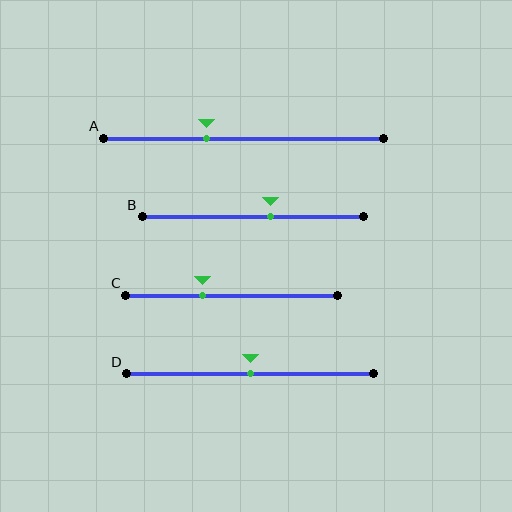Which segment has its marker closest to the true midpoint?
Segment D has its marker closest to the true midpoint.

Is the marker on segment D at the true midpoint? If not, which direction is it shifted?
Yes, the marker on segment D is at the true midpoint.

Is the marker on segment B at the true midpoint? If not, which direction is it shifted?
No, the marker on segment B is shifted to the right by about 8% of the segment length.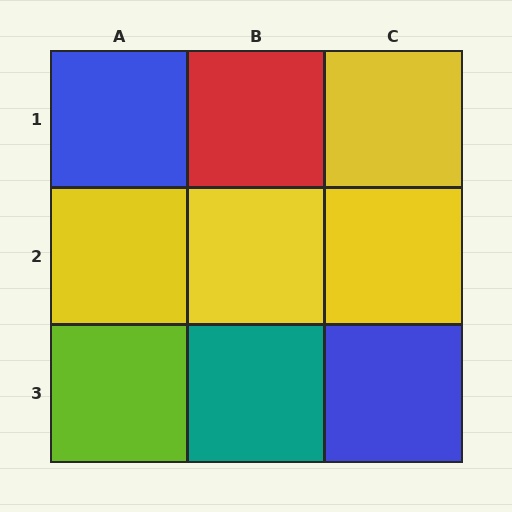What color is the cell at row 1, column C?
Yellow.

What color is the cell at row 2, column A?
Yellow.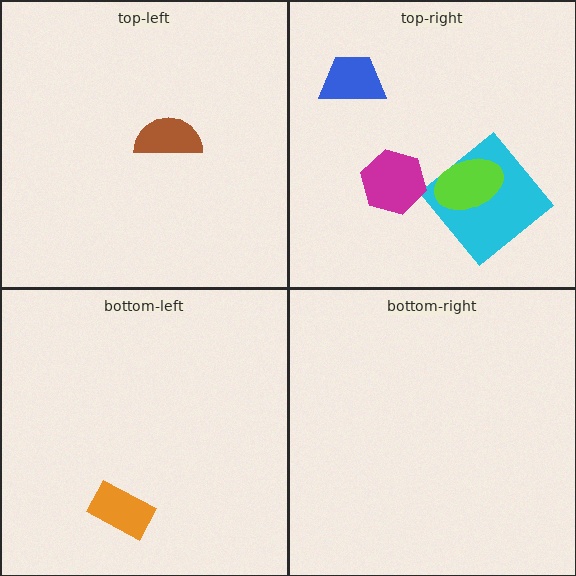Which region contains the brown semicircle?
The top-left region.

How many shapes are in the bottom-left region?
1.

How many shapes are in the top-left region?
1.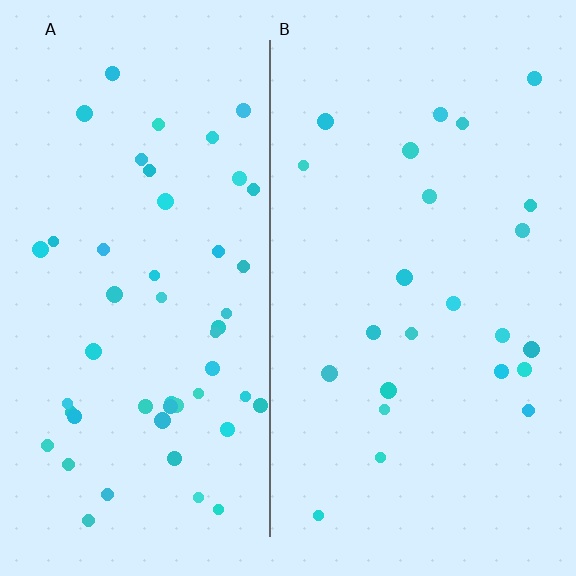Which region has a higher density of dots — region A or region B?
A (the left).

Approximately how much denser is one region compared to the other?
Approximately 2.1× — region A over region B.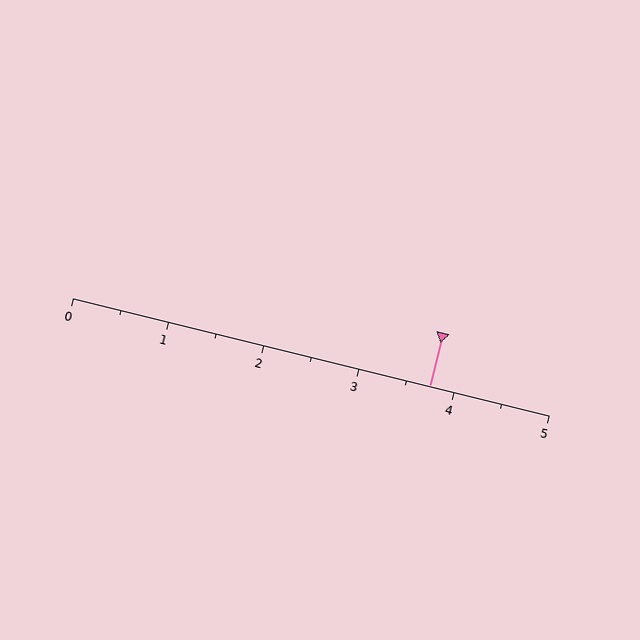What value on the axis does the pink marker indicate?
The marker indicates approximately 3.8.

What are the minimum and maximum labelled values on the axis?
The axis runs from 0 to 5.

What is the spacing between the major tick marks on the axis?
The major ticks are spaced 1 apart.